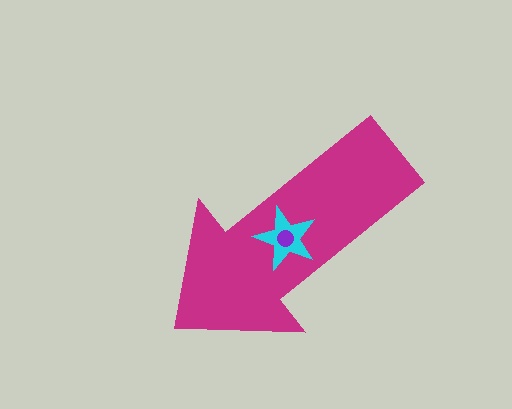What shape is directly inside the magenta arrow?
The cyan star.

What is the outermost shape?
The magenta arrow.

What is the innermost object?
The purple circle.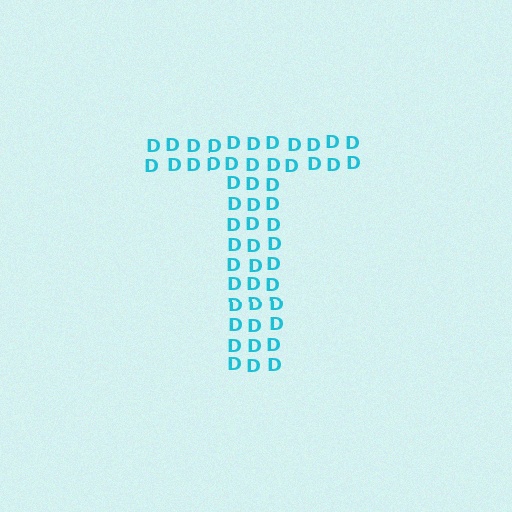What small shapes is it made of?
It is made of small letter D's.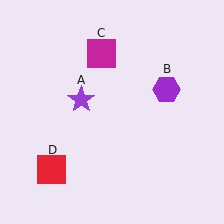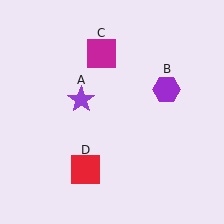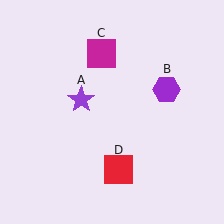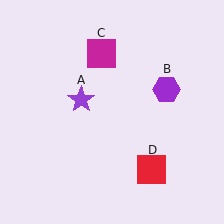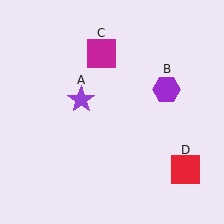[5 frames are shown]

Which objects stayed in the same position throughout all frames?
Purple star (object A) and purple hexagon (object B) and magenta square (object C) remained stationary.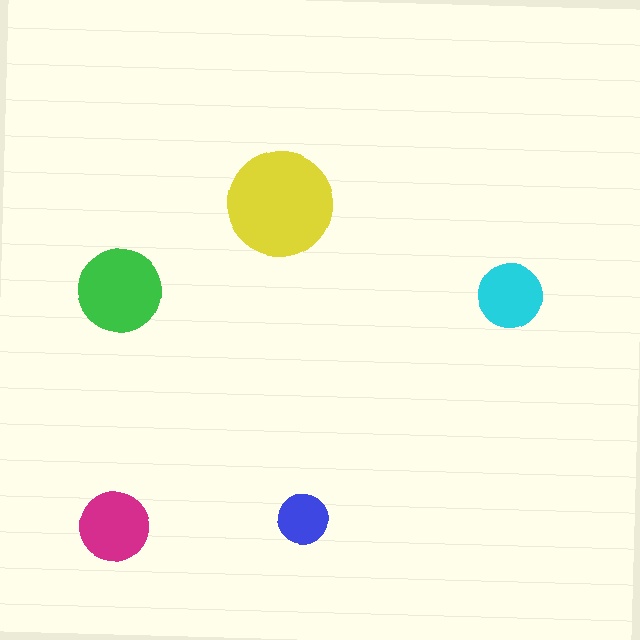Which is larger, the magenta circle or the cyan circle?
The magenta one.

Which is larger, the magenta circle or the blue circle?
The magenta one.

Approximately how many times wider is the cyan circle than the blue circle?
About 1.5 times wider.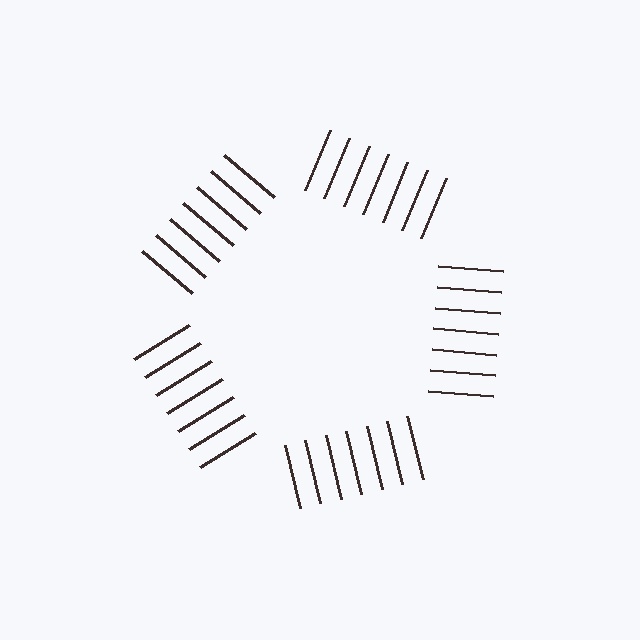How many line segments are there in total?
35 — 7 along each of the 5 edges.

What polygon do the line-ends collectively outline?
An illusory pentagon — the line segments terminate on its edges but no continuous stroke is drawn.